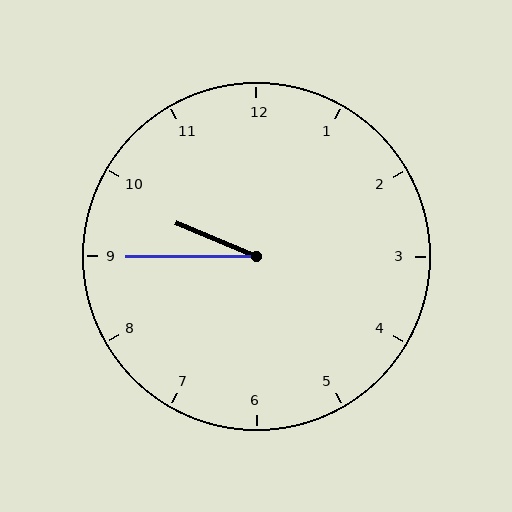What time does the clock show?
9:45.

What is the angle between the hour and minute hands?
Approximately 22 degrees.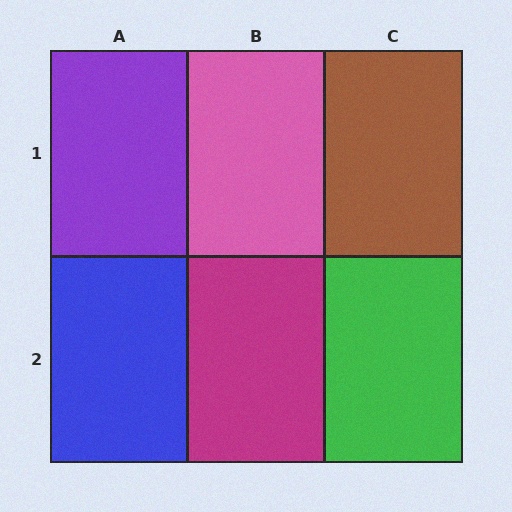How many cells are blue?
1 cell is blue.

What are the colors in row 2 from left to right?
Blue, magenta, green.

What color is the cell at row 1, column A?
Purple.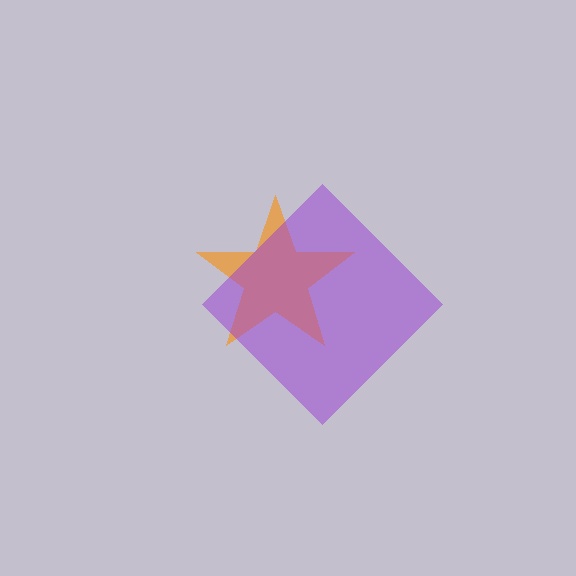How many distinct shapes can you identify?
There are 2 distinct shapes: an orange star, a purple diamond.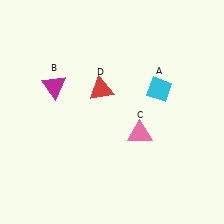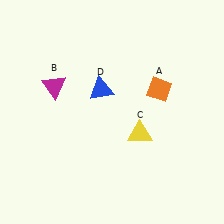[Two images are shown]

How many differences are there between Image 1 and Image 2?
There are 3 differences between the two images.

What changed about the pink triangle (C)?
In Image 1, C is pink. In Image 2, it changed to yellow.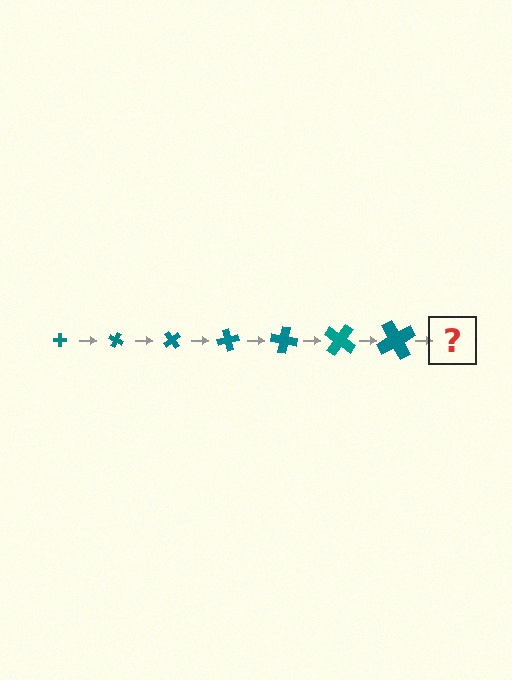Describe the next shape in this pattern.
It should be a cross, larger than the previous one and rotated 175 degrees from the start.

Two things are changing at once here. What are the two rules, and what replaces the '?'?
The two rules are that the cross grows larger each step and it rotates 25 degrees each step. The '?' should be a cross, larger than the previous one and rotated 175 degrees from the start.